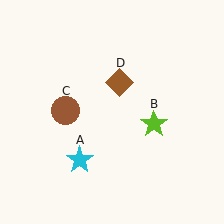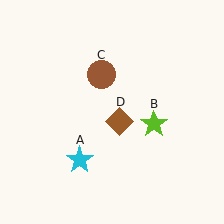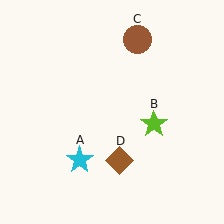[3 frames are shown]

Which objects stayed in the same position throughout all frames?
Cyan star (object A) and lime star (object B) remained stationary.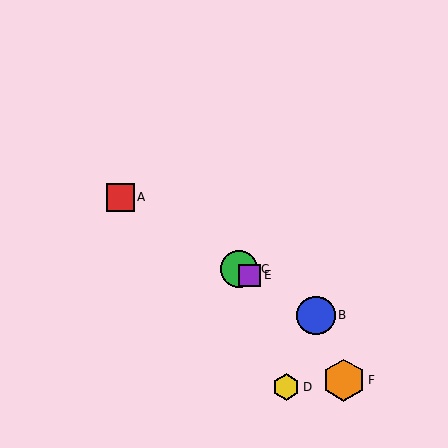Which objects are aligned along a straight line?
Objects A, B, C, E are aligned along a straight line.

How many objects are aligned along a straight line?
4 objects (A, B, C, E) are aligned along a straight line.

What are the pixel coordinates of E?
Object E is at (249, 275).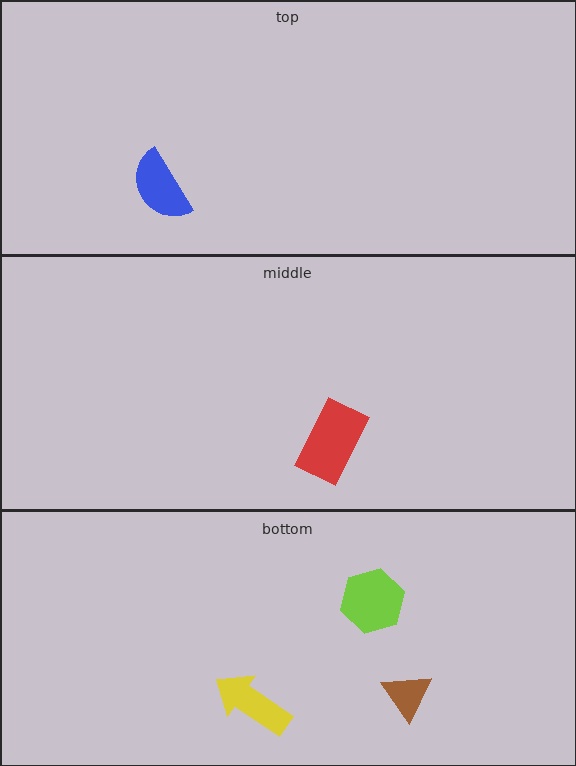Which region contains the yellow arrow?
The bottom region.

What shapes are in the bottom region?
The lime hexagon, the yellow arrow, the brown triangle.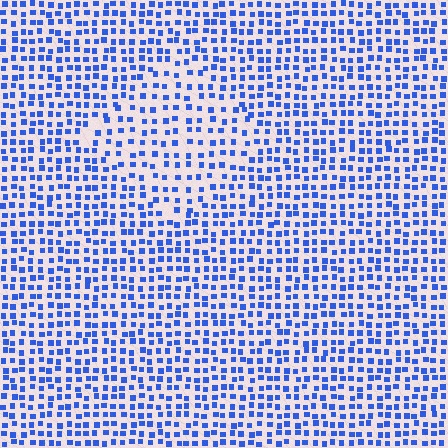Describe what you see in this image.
The image contains small blue elements arranged at two different densities. A diamond-shaped region is visible where the elements are less densely packed than the surrounding area.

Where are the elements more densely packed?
The elements are more densely packed outside the diamond boundary.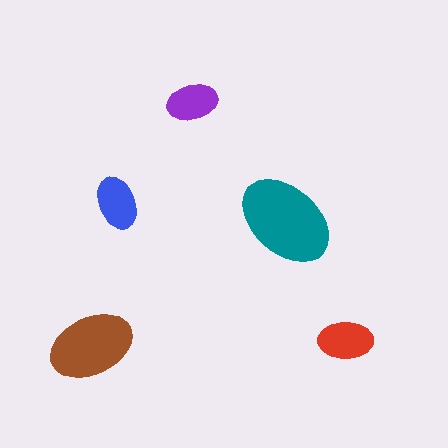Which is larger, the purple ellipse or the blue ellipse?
The blue one.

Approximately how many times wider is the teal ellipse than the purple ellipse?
About 2 times wider.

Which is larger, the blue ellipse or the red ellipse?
The red one.